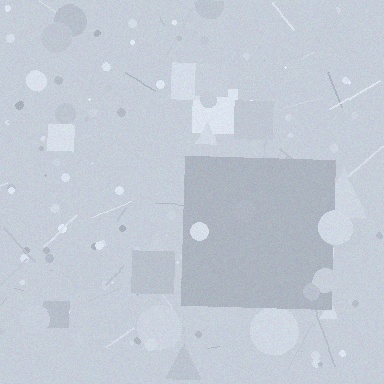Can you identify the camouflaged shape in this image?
The camouflaged shape is a square.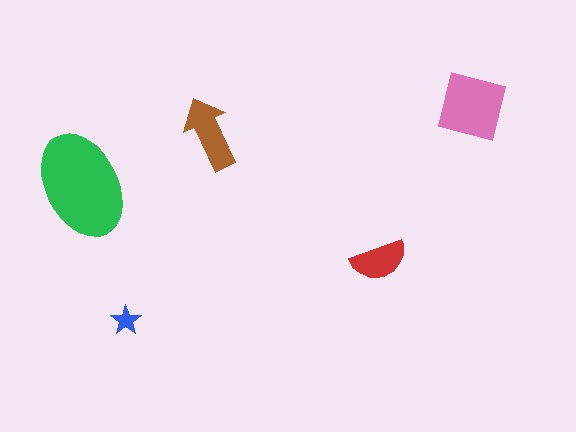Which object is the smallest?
The blue star.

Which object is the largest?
The green ellipse.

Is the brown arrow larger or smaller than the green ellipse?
Smaller.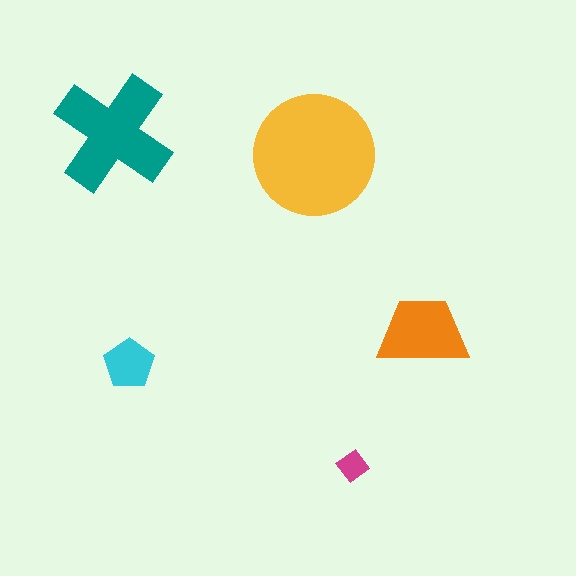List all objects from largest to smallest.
The yellow circle, the teal cross, the orange trapezoid, the cyan pentagon, the magenta diamond.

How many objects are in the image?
There are 5 objects in the image.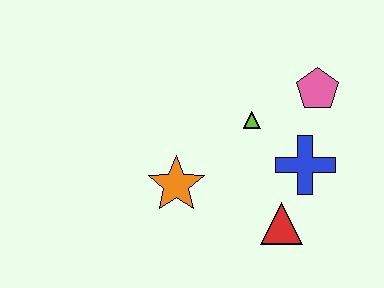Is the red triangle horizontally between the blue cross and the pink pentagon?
No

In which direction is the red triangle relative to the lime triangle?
The red triangle is below the lime triangle.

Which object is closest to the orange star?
The lime triangle is closest to the orange star.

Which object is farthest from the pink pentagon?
The orange star is farthest from the pink pentagon.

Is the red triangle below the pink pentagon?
Yes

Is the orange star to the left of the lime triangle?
Yes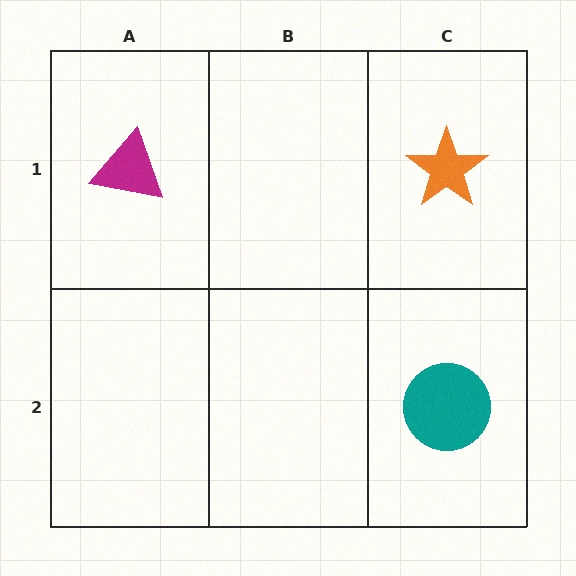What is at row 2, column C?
A teal circle.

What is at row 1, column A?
A magenta triangle.